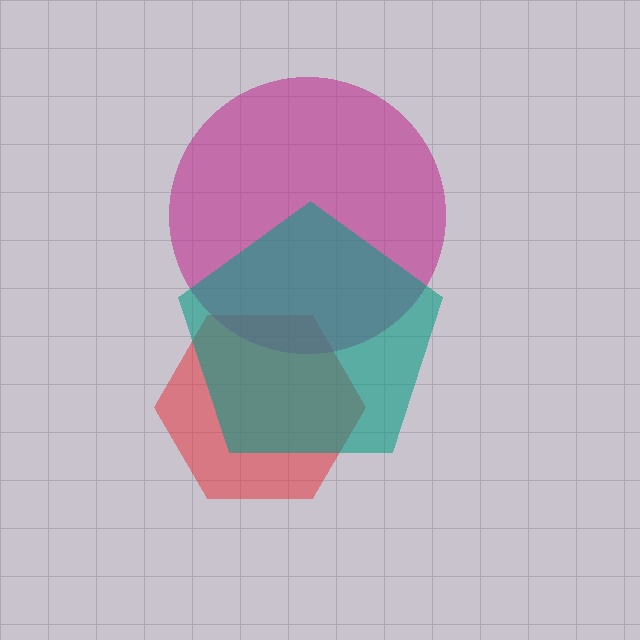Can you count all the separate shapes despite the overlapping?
Yes, there are 3 separate shapes.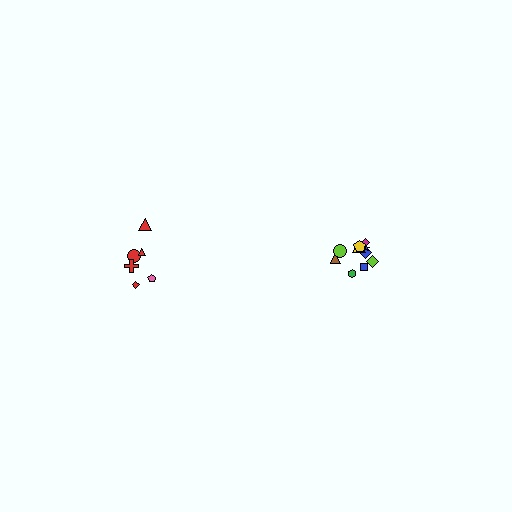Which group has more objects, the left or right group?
The right group.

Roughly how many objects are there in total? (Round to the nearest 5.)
Roughly 15 objects in total.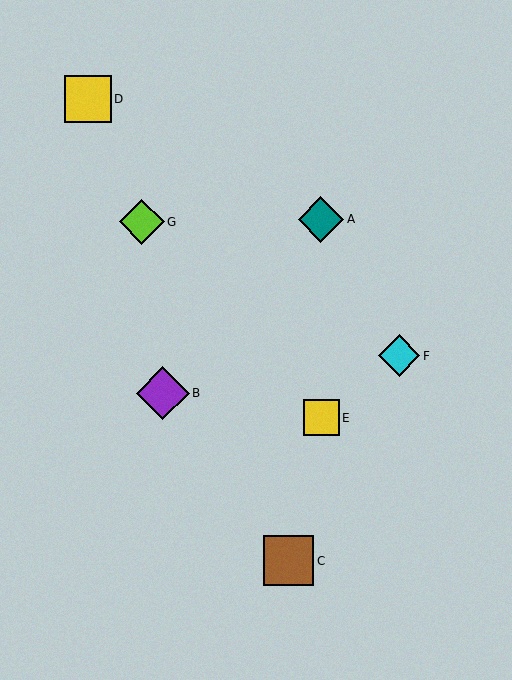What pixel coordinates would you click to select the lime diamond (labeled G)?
Click at (142, 222) to select the lime diamond G.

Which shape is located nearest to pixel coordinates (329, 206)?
The teal diamond (labeled A) at (321, 219) is nearest to that location.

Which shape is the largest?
The purple diamond (labeled B) is the largest.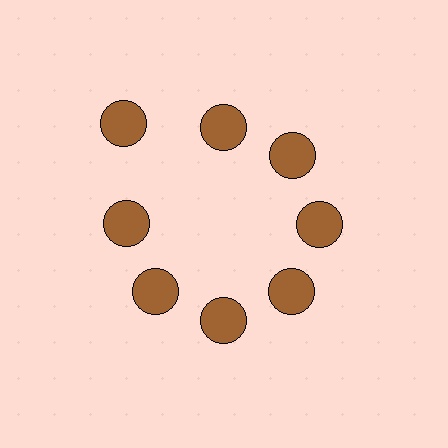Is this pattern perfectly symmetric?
No. The 8 brown circles are arranged in a ring, but one element near the 10 o'clock position is pushed outward from the center, breaking the 8-fold rotational symmetry.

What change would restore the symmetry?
The symmetry would be restored by moving it inward, back onto the ring so that all 8 circles sit at equal angles and equal distance from the center.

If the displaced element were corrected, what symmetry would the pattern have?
It would have 8-fold rotational symmetry — the pattern would map onto itself every 45 degrees.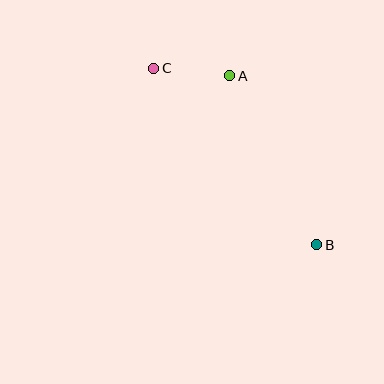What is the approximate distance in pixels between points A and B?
The distance between A and B is approximately 190 pixels.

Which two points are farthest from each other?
Points B and C are farthest from each other.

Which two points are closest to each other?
Points A and C are closest to each other.